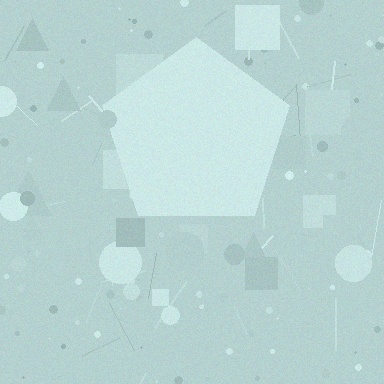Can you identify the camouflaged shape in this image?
The camouflaged shape is a pentagon.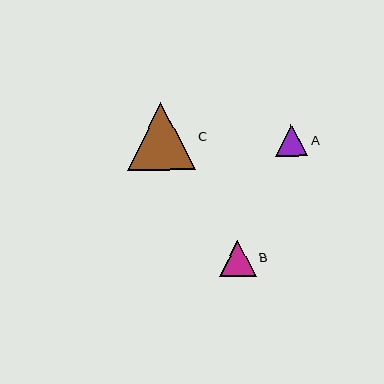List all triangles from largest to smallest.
From largest to smallest: C, B, A.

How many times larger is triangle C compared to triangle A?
Triangle C is approximately 2.1 times the size of triangle A.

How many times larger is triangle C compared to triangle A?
Triangle C is approximately 2.1 times the size of triangle A.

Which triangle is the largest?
Triangle C is the largest with a size of approximately 68 pixels.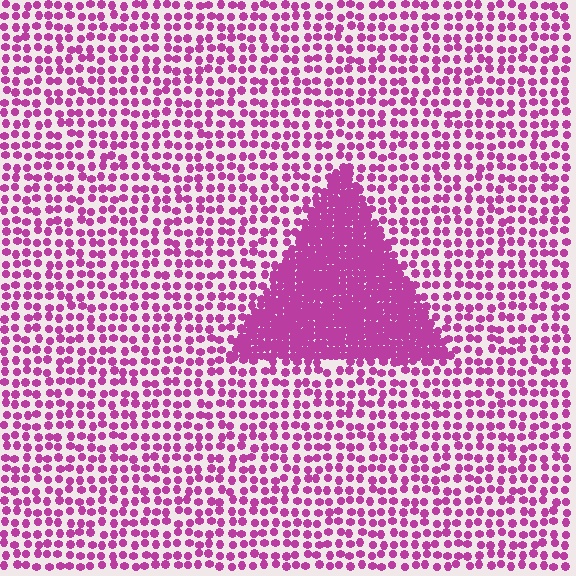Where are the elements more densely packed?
The elements are more densely packed inside the triangle boundary.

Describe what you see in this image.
The image contains small magenta elements arranged at two different densities. A triangle-shaped region is visible where the elements are more densely packed than the surrounding area.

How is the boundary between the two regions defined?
The boundary is defined by a change in element density (approximately 2.9x ratio). All elements are the same color, size, and shape.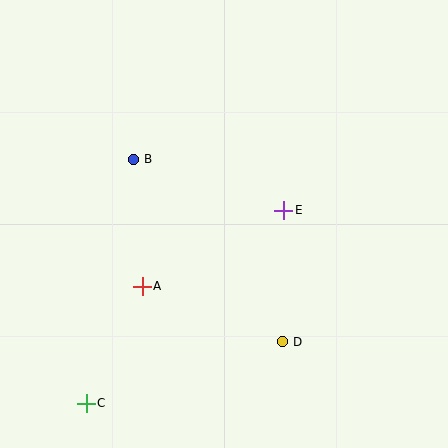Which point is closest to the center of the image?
Point E at (284, 210) is closest to the center.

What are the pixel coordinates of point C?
Point C is at (86, 403).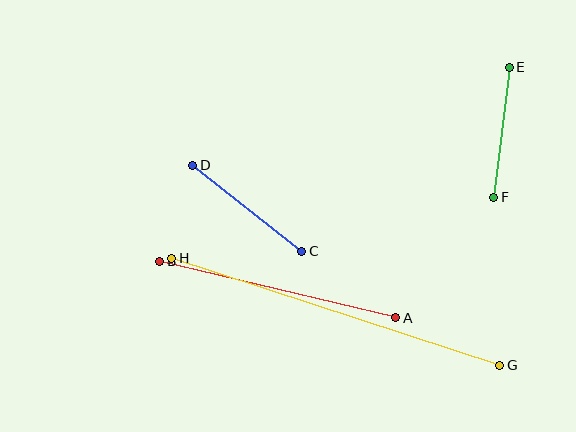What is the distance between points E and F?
The distance is approximately 131 pixels.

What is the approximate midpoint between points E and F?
The midpoint is at approximately (502, 132) pixels.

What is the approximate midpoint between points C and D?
The midpoint is at approximately (247, 208) pixels.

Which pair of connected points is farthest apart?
Points G and H are farthest apart.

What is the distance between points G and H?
The distance is approximately 345 pixels.